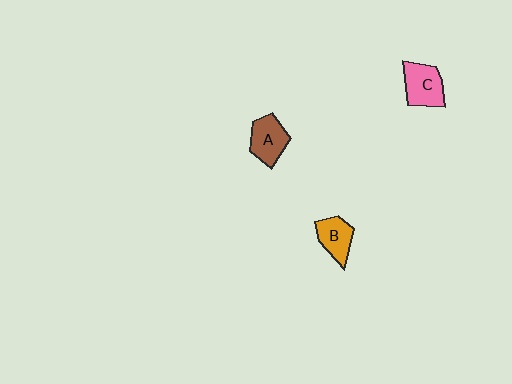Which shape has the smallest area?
Shape B (orange).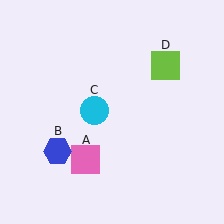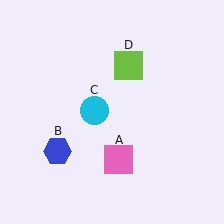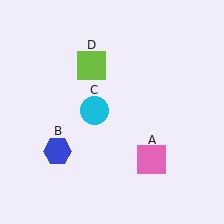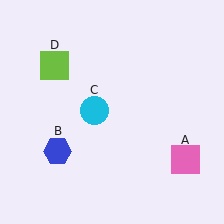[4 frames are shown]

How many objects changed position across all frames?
2 objects changed position: pink square (object A), lime square (object D).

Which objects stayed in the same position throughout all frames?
Blue hexagon (object B) and cyan circle (object C) remained stationary.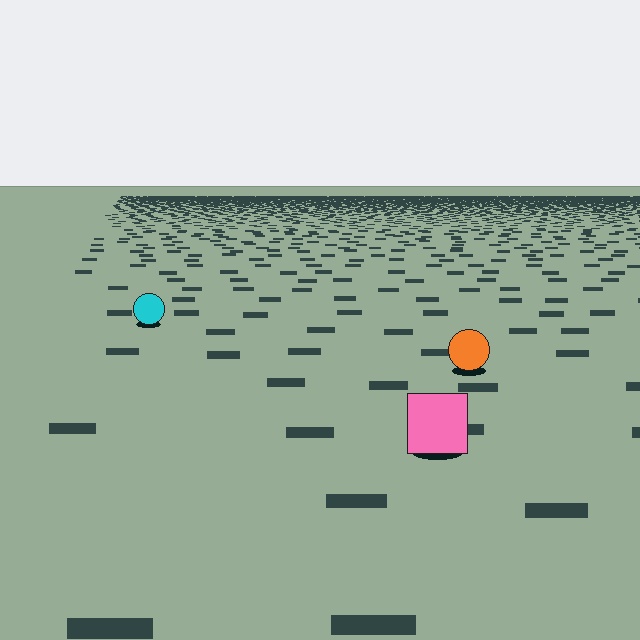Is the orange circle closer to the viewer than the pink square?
No. The pink square is closer — you can tell from the texture gradient: the ground texture is coarser near it.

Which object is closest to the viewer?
The pink square is closest. The texture marks near it are larger and more spread out.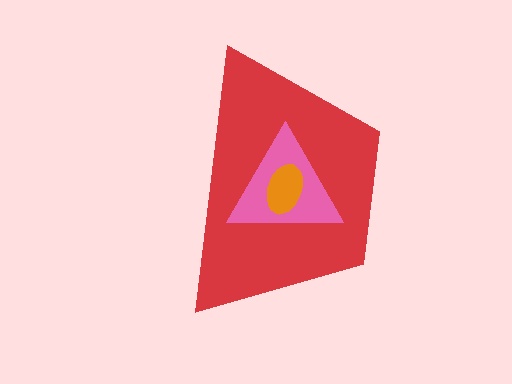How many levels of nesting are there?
3.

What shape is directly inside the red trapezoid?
The pink triangle.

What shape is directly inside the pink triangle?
The orange ellipse.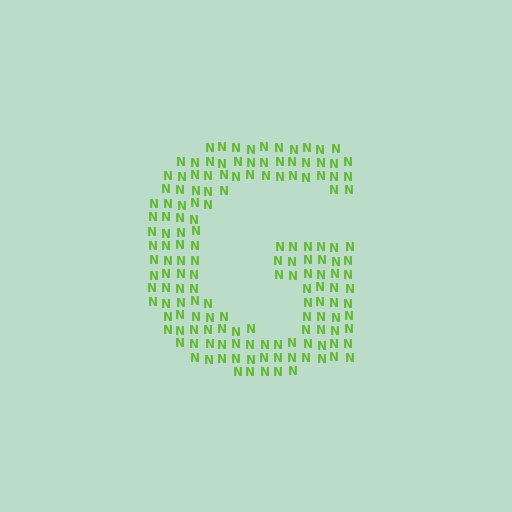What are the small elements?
The small elements are letter N's.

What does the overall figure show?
The overall figure shows the letter G.